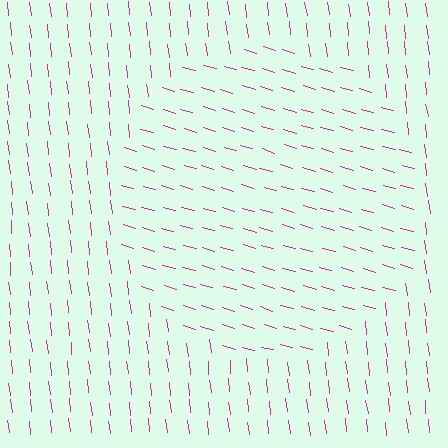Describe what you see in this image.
The image is filled with small magenta line segments. A circle region in the image has lines oriented differently from the surrounding lines, creating a visible texture boundary.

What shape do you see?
I see a circle.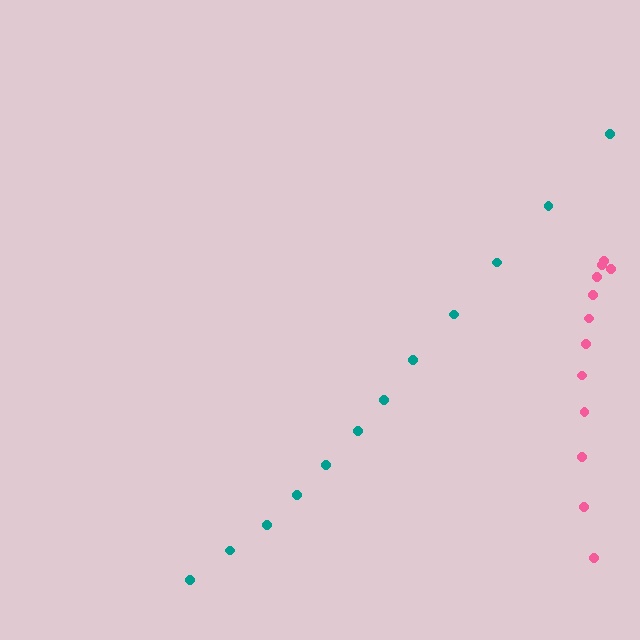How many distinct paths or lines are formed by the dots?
There are 2 distinct paths.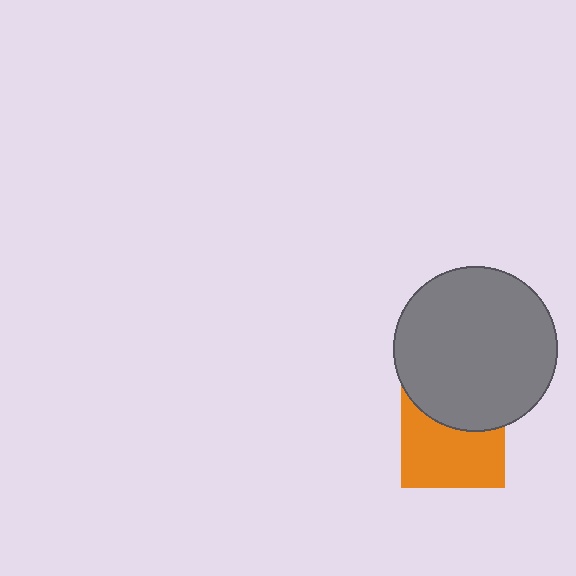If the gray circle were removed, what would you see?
You would see the complete orange square.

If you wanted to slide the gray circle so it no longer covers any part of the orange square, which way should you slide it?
Slide it up — that is the most direct way to separate the two shapes.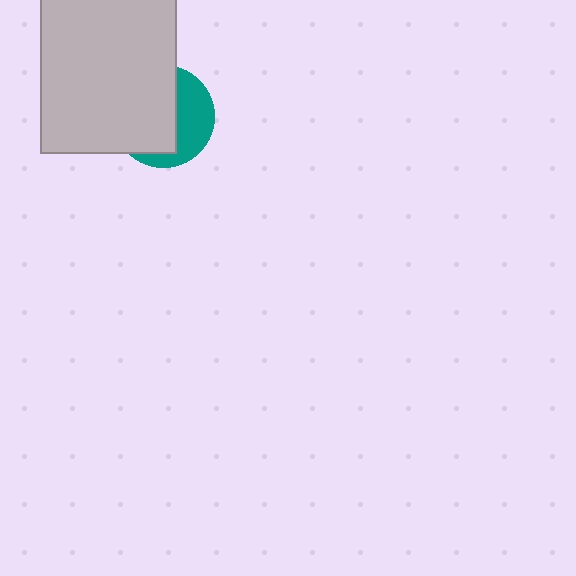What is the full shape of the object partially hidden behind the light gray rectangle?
The partially hidden object is a teal circle.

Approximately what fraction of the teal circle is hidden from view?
Roughly 61% of the teal circle is hidden behind the light gray rectangle.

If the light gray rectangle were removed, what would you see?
You would see the complete teal circle.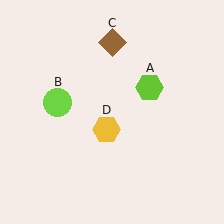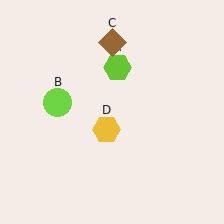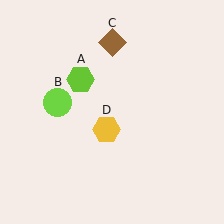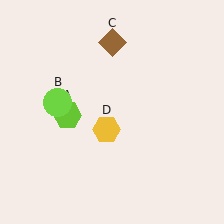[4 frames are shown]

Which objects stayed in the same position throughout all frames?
Lime circle (object B) and brown diamond (object C) and yellow hexagon (object D) remained stationary.